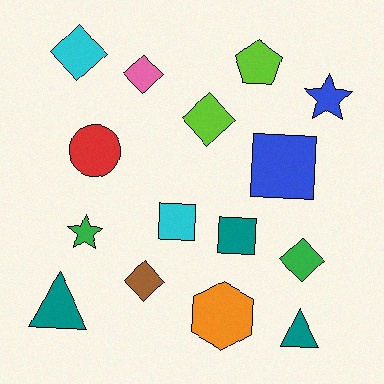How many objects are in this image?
There are 15 objects.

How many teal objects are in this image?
There are 3 teal objects.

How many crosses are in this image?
There are no crosses.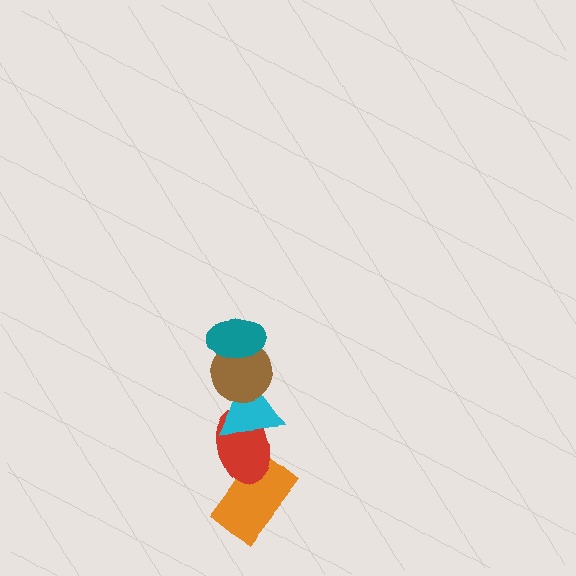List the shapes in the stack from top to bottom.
From top to bottom: the teal ellipse, the brown circle, the cyan triangle, the red ellipse, the orange rectangle.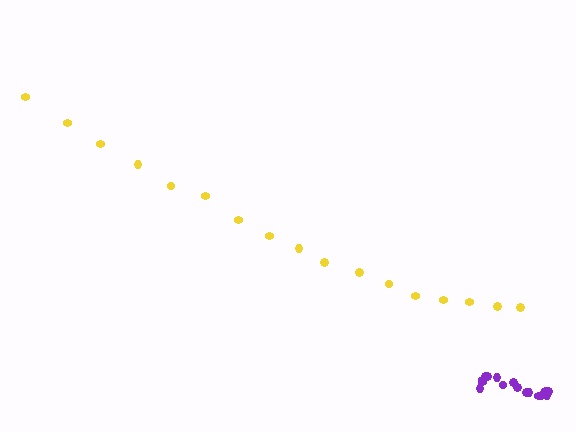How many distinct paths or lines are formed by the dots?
There are 2 distinct paths.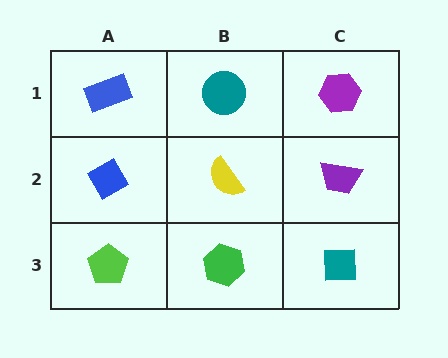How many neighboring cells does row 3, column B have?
3.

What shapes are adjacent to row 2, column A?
A blue rectangle (row 1, column A), a lime pentagon (row 3, column A), a yellow semicircle (row 2, column B).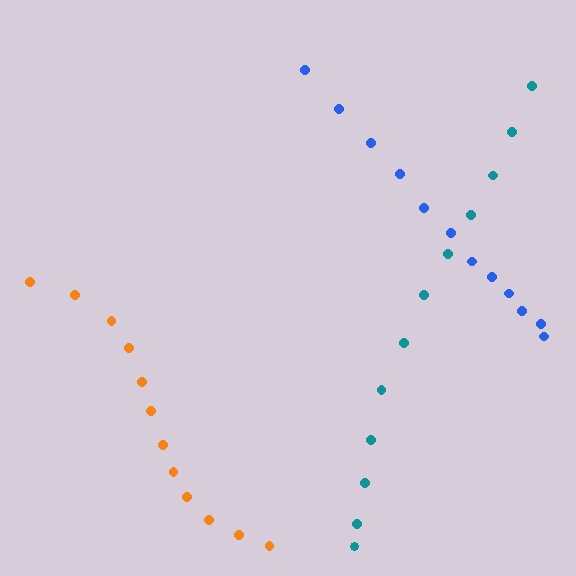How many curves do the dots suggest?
There are 3 distinct paths.